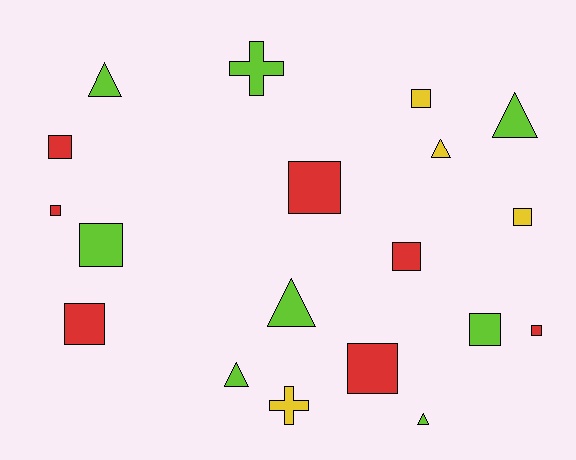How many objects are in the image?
There are 19 objects.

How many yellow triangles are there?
There is 1 yellow triangle.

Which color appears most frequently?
Lime, with 8 objects.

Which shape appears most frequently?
Square, with 11 objects.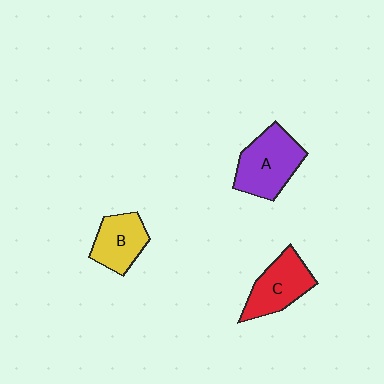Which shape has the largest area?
Shape A (purple).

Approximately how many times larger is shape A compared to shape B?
Approximately 1.4 times.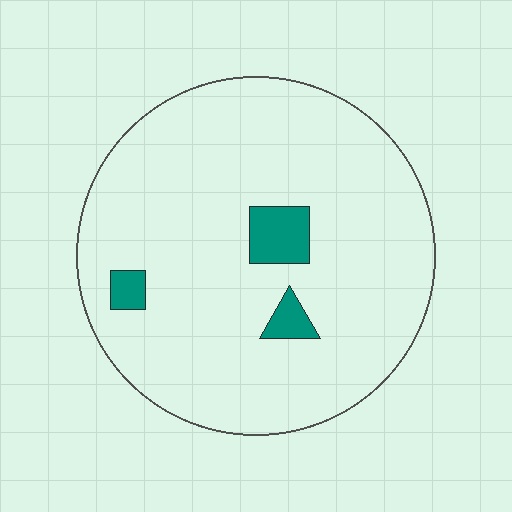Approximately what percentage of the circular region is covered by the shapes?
Approximately 5%.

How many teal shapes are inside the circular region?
3.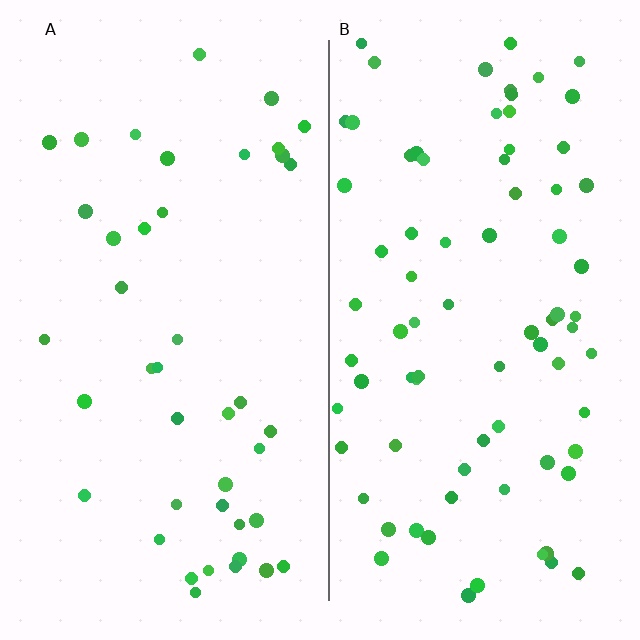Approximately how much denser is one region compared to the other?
Approximately 1.9× — region B over region A.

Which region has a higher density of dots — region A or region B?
B (the right).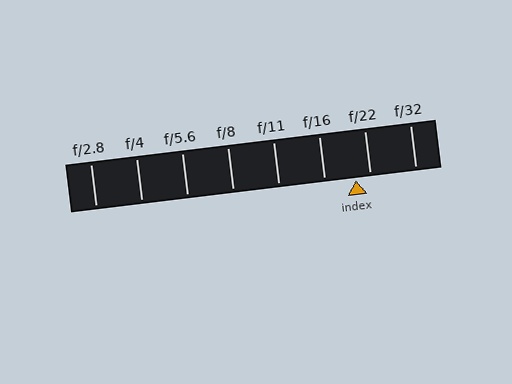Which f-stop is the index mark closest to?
The index mark is closest to f/22.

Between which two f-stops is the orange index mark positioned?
The index mark is between f/16 and f/22.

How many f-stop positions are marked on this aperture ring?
There are 8 f-stop positions marked.